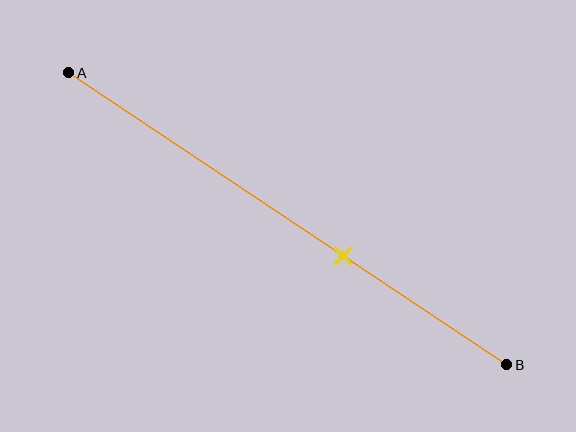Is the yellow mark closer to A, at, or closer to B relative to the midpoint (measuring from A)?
The yellow mark is closer to point B than the midpoint of segment AB.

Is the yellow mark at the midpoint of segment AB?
No, the mark is at about 65% from A, not at the 50% midpoint.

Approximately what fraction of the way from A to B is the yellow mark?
The yellow mark is approximately 65% of the way from A to B.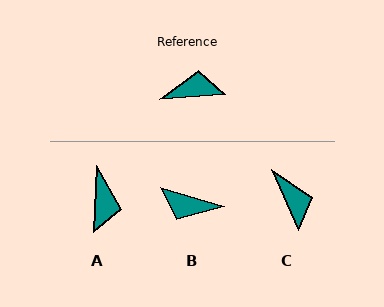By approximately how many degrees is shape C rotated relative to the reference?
Approximately 70 degrees clockwise.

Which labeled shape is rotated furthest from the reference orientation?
B, about 159 degrees away.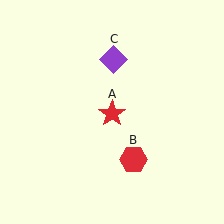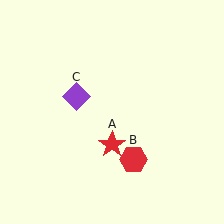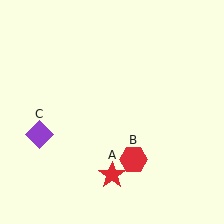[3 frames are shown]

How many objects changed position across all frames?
2 objects changed position: red star (object A), purple diamond (object C).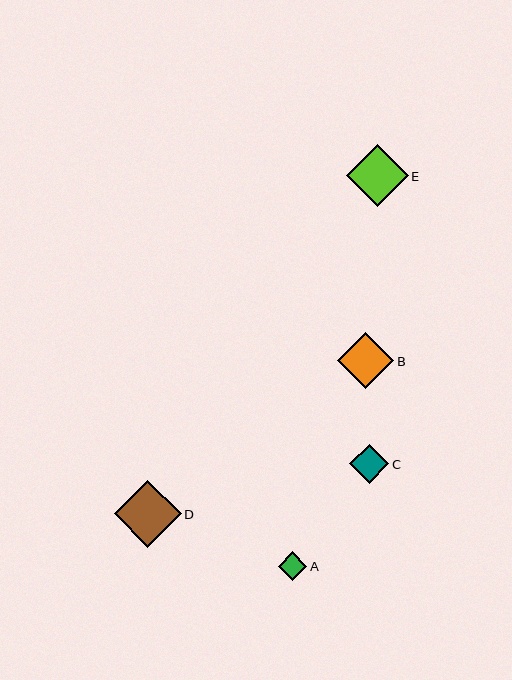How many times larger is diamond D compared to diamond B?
Diamond D is approximately 1.2 times the size of diamond B.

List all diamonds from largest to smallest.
From largest to smallest: D, E, B, C, A.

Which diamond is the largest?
Diamond D is the largest with a size of approximately 67 pixels.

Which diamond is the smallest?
Diamond A is the smallest with a size of approximately 28 pixels.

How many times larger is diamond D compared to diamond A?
Diamond D is approximately 2.4 times the size of diamond A.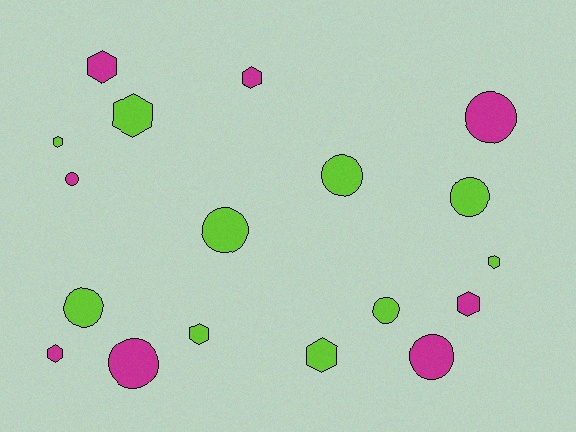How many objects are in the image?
There are 18 objects.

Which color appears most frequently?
Lime, with 10 objects.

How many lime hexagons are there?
There are 5 lime hexagons.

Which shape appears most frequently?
Circle, with 9 objects.